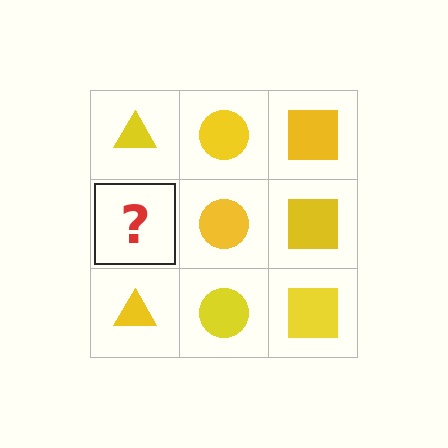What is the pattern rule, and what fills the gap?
The rule is that each column has a consistent shape. The gap should be filled with a yellow triangle.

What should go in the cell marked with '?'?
The missing cell should contain a yellow triangle.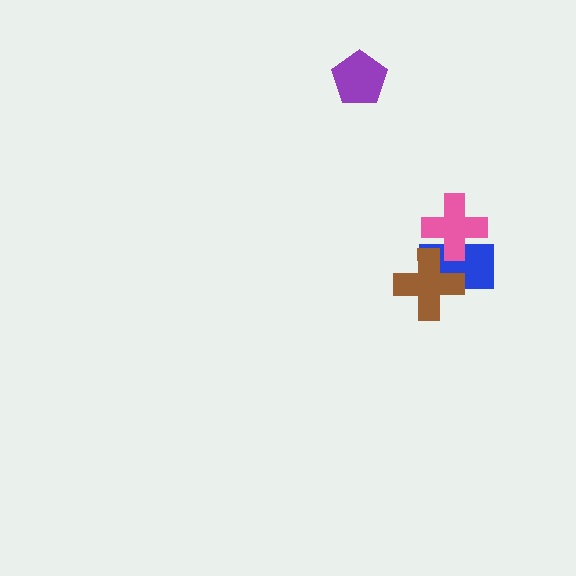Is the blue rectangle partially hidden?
Yes, it is partially covered by another shape.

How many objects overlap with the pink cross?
1 object overlaps with the pink cross.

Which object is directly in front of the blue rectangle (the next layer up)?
The brown cross is directly in front of the blue rectangle.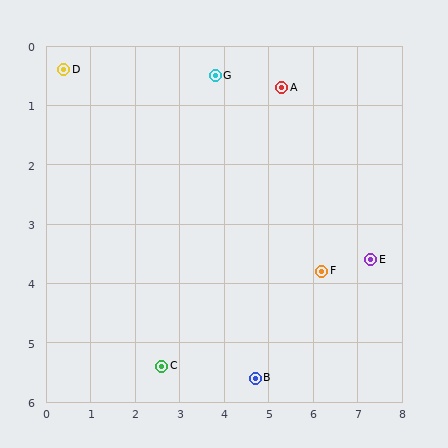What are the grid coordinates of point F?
Point F is at approximately (6.2, 3.8).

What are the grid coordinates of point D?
Point D is at approximately (0.4, 0.4).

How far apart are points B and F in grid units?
Points B and F are about 2.3 grid units apart.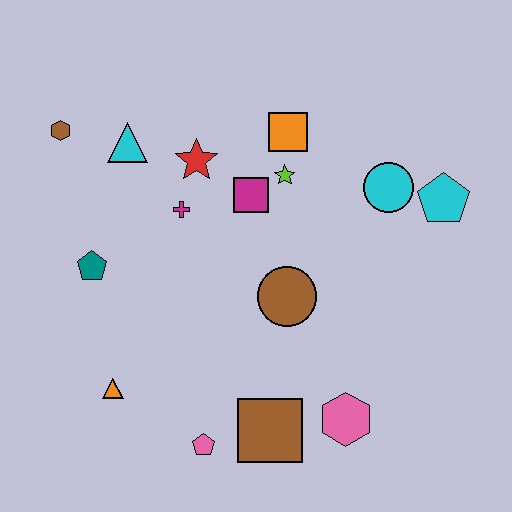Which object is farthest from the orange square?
The pink pentagon is farthest from the orange square.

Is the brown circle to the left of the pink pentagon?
No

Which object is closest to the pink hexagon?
The brown square is closest to the pink hexagon.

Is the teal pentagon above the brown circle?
Yes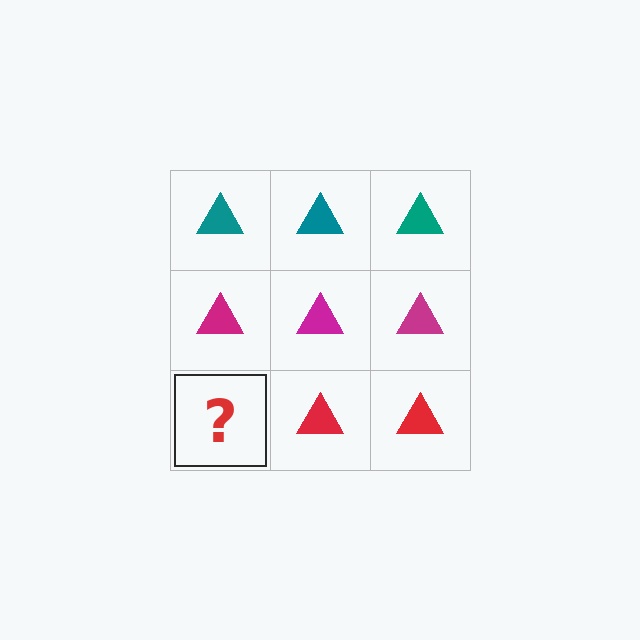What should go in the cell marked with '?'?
The missing cell should contain a red triangle.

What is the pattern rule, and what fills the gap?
The rule is that each row has a consistent color. The gap should be filled with a red triangle.